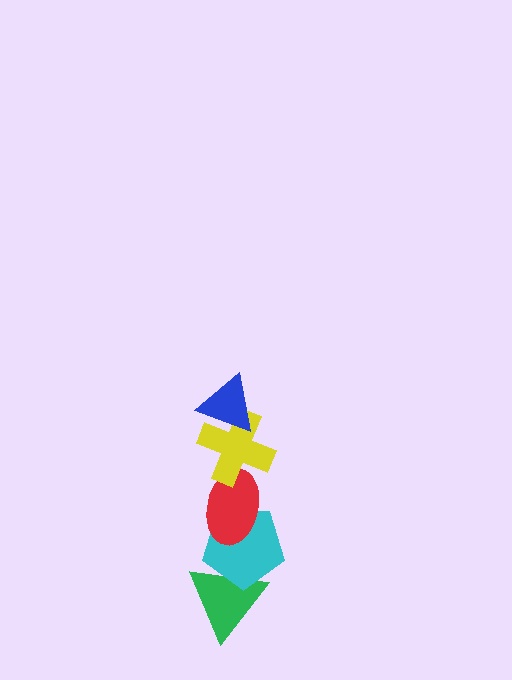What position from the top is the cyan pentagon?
The cyan pentagon is 4th from the top.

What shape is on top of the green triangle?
The cyan pentagon is on top of the green triangle.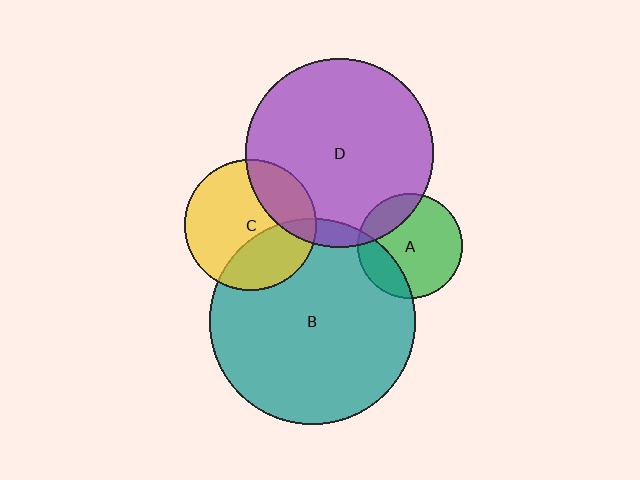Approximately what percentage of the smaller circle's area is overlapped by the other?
Approximately 35%.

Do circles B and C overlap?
Yes.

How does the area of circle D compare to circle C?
Approximately 2.1 times.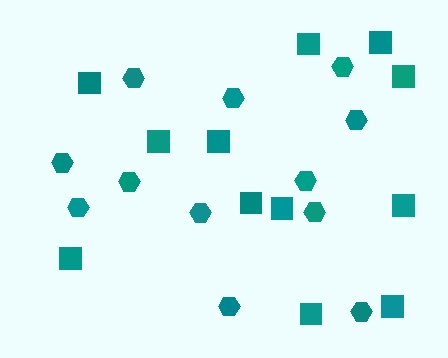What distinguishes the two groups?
There are 2 groups: one group of hexagons (12) and one group of squares (12).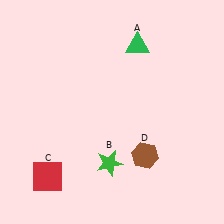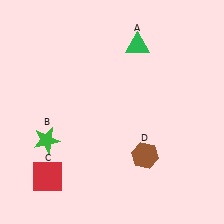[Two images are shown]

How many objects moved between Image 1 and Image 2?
1 object moved between the two images.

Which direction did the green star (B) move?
The green star (B) moved left.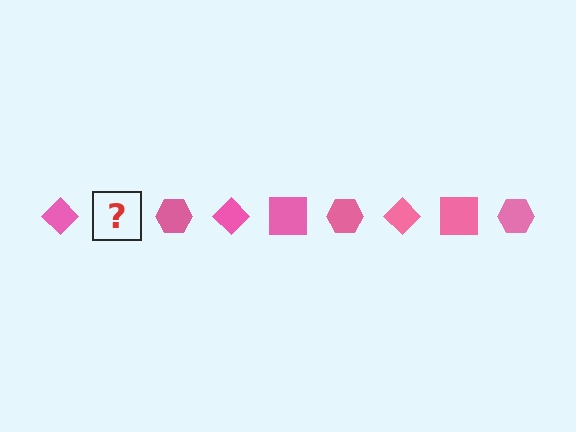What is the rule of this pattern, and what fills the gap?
The rule is that the pattern cycles through diamond, square, hexagon shapes in pink. The gap should be filled with a pink square.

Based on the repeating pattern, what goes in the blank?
The blank should be a pink square.